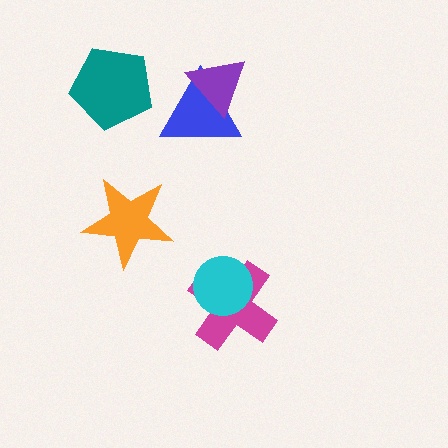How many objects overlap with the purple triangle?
1 object overlaps with the purple triangle.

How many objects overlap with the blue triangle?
1 object overlaps with the blue triangle.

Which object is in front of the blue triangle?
The purple triangle is in front of the blue triangle.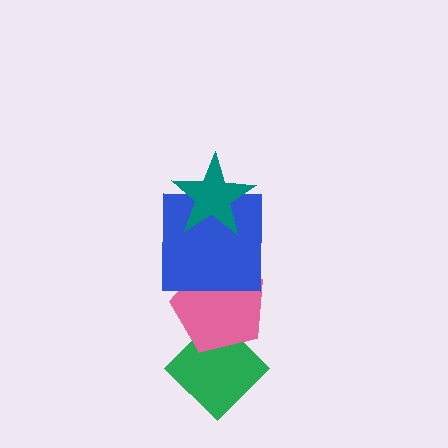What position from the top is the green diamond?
The green diamond is 4th from the top.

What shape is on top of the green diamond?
The pink pentagon is on top of the green diamond.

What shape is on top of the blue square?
The teal star is on top of the blue square.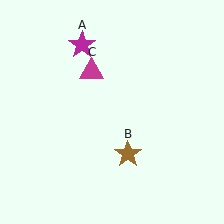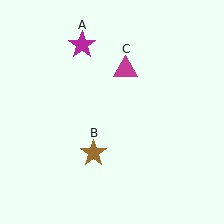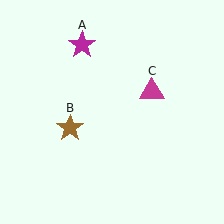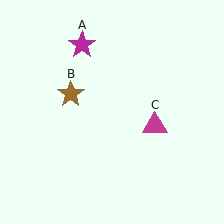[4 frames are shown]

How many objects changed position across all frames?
2 objects changed position: brown star (object B), magenta triangle (object C).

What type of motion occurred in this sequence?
The brown star (object B), magenta triangle (object C) rotated clockwise around the center of the scene.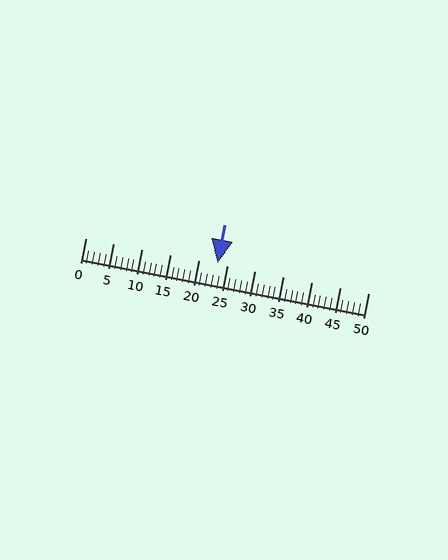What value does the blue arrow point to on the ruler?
The blue arrow points to approximately 23.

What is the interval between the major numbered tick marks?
The major tick marks are spaced 5 units apart.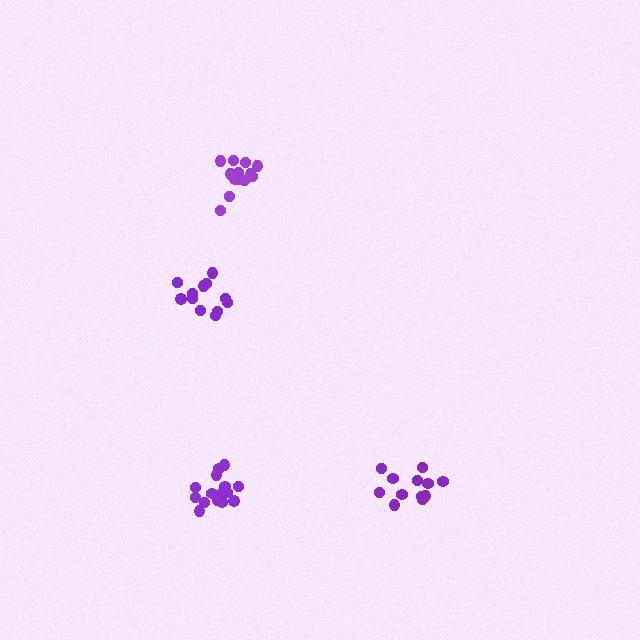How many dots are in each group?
Group 1: 13 dots, Group 2: 12 dots, Group 3: 12 dots, Group 4: 16 dots (53 total).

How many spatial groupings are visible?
There are 4 spatial groupings.